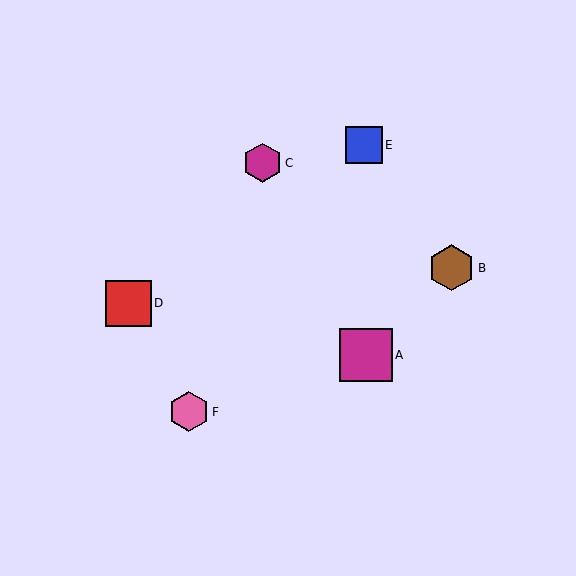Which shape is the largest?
The magenta square (labeled A) is the largest.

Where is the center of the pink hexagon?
The center of the pink hexagon is at (189, 412).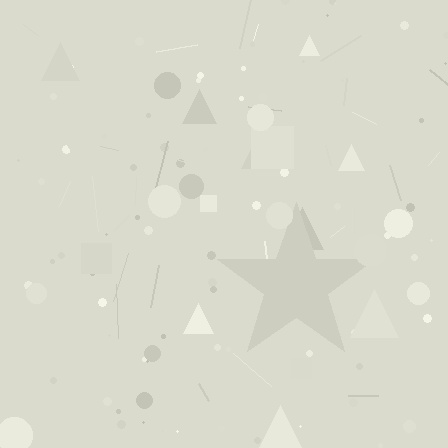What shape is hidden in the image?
A star is hidden in the image.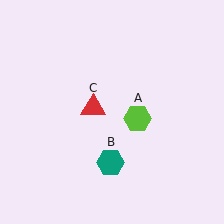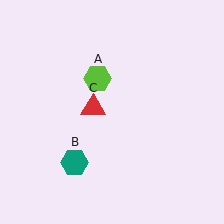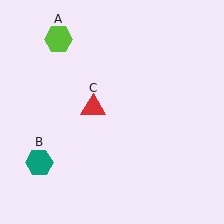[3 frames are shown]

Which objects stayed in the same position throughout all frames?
Red triangle (object C) remained stationary.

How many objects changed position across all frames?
2 objects changed position: lime hexagon (object A), teal hexagon (object B).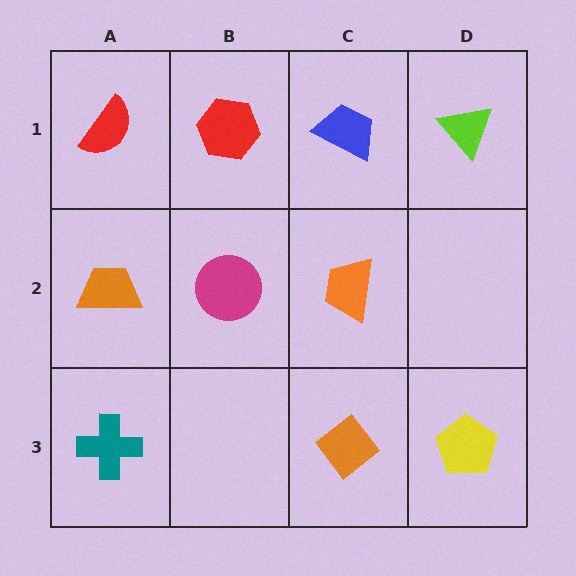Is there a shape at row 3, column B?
No, that cell is empty.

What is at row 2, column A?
An orange trapezoid.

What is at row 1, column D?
A lime triangle.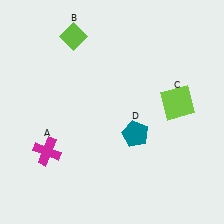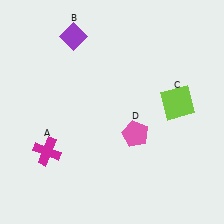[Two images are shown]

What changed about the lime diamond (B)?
In Image 1, B is lime. In Image 2, it changed to purple.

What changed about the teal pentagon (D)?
In Image 1, D is teal. In Image 2, it changed to pink.